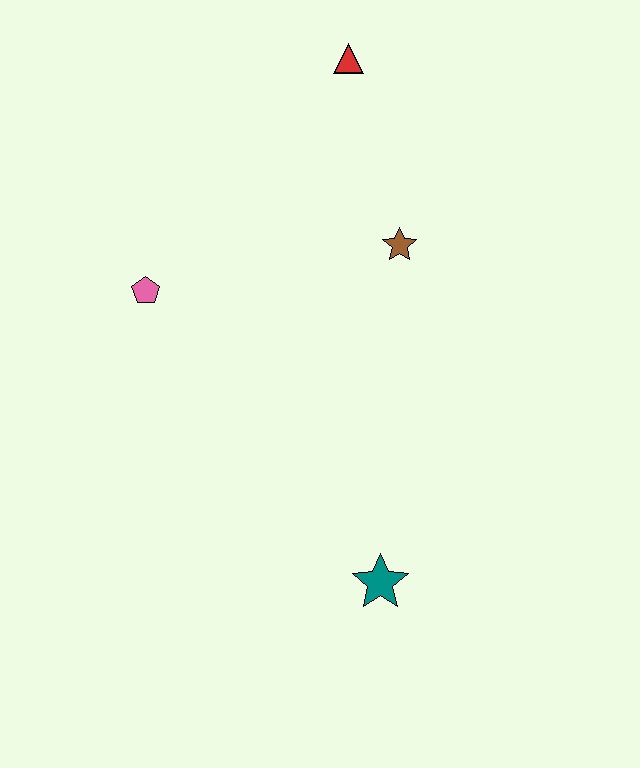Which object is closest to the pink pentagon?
The brown star is closest to the pink pentagon.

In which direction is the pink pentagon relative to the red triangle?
The pink pentagon is below the red triangle.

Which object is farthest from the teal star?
The red triangle is farthest from the teal star.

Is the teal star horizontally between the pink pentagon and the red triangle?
No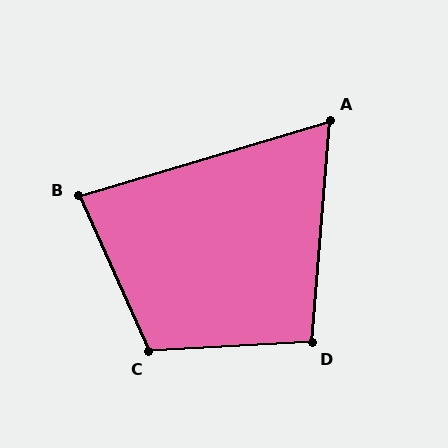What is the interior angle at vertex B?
Approximately 82 degrees (acute).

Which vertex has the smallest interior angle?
A, at approximately 69 degrees.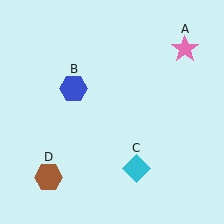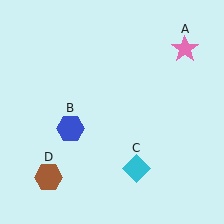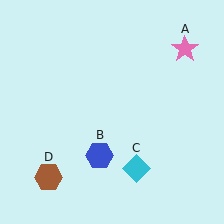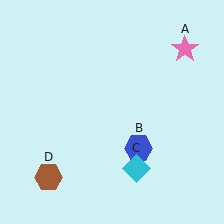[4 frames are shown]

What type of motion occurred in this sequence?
The blue hexagon (object B) rotated counterclockwise around the center of the scene.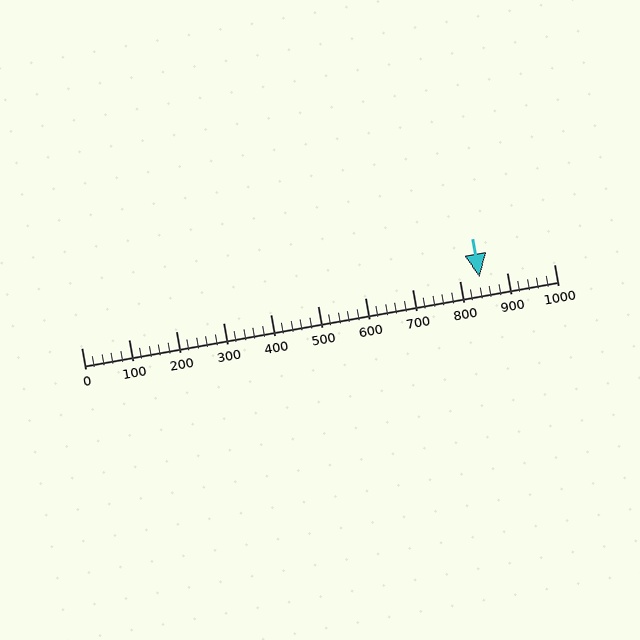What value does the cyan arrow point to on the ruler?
The cyan arrow points to approximately 843.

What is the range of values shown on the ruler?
The ruler shows values from 0 to 1000.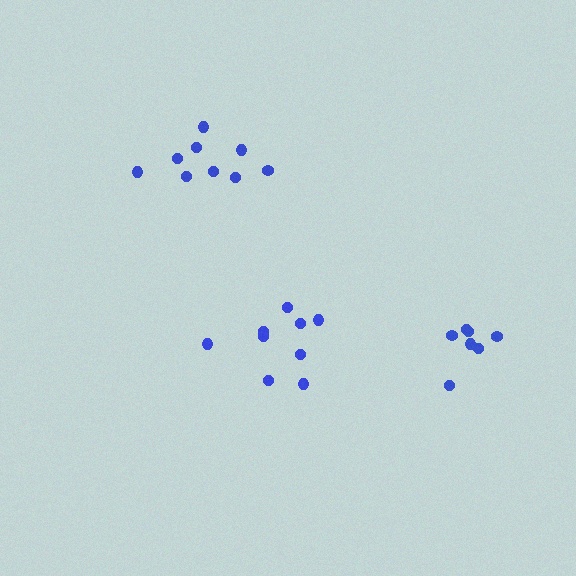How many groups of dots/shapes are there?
There are 3 groups.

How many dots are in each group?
Group 1: 9 dots, Group 2: 7 dots, Group 3: 9 dots (25 total).